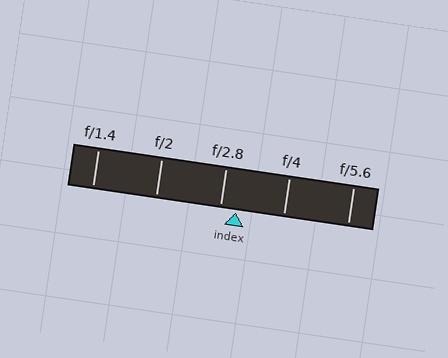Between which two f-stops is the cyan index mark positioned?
The index mark is between f/2.8 and f/4.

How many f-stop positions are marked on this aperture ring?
There are 5 f-stop positions marked.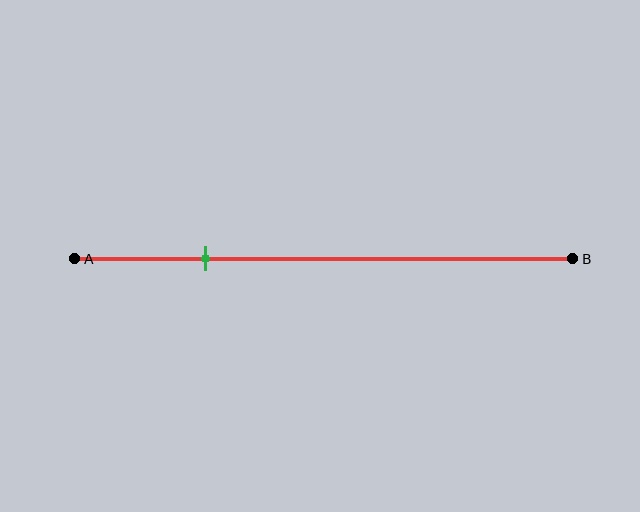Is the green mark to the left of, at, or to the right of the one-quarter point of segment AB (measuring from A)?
The green mark is approximately at the one-quarter point of segment AB.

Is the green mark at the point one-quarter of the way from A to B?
Yes, the mark is approximately at the one-quarter point.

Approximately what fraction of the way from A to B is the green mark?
The green mark is approximately 25% of the way from A to B.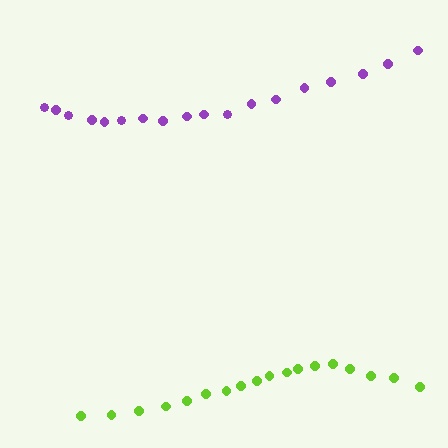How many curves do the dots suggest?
There are 2 distinct paths.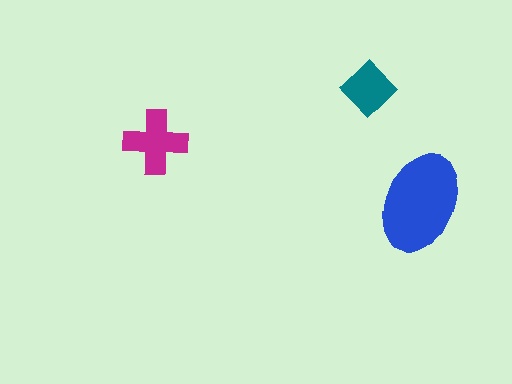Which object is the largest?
The blue ellipse.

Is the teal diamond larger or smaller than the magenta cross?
Smaller.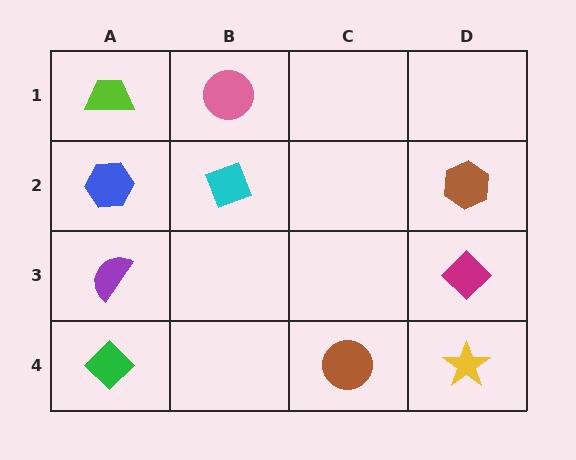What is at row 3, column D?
A magenta diamond.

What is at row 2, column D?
A brown hexagon.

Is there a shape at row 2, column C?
No, that cell is empty.